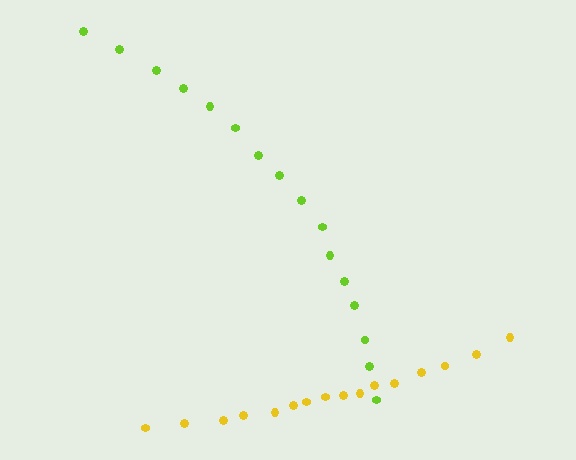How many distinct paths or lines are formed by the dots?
There are 2 distinct paths.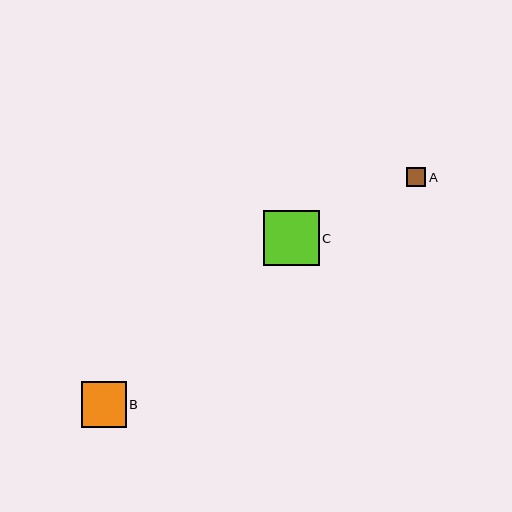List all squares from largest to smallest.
From largest to smallest: C, B, A.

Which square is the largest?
Square C is the largest with a size of approximately 55 pixels.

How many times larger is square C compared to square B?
Square C is approximately 1.2 times the size of square B.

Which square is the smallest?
Square A is the smallest with a size of approximately 19 pixels.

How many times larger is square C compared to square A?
Square C is approximately 2.9 times the size of square A.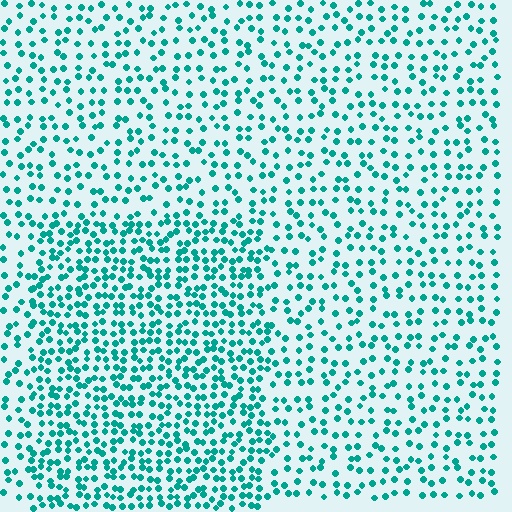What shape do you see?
I see a rectangle.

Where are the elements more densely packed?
The elements are more densely packed inside the rectangle boundary.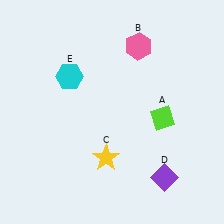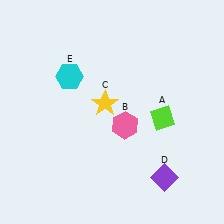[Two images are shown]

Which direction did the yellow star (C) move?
The yellow star (C) moved up.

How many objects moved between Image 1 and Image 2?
2 objects moved between the two images.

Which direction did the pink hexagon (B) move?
The pink hexagon (B) moved down.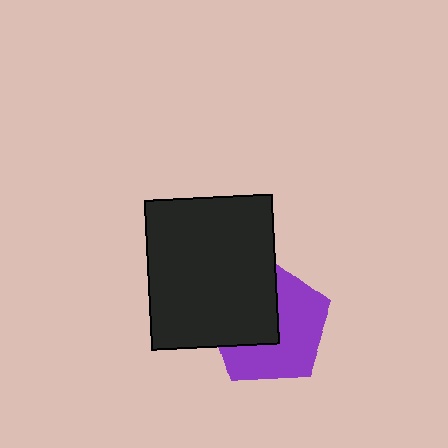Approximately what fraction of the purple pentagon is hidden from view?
Roughly 44% of the purple pentagon is hidden behind the black rectangle.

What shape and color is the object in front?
The object in front is a black rectangle.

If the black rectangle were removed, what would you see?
You would see the complete purple pentagon.